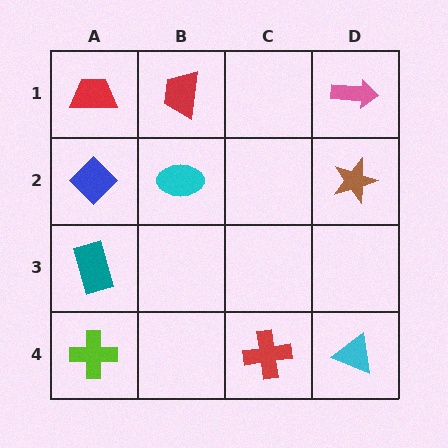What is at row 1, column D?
A pink arrow.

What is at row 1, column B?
A red trapezoid.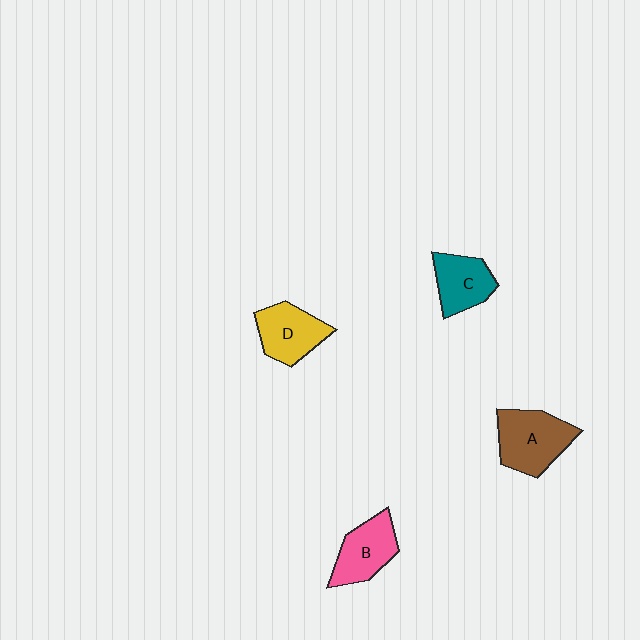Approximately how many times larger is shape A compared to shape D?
Approximately 1.3 times.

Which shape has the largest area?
Shape A (brown).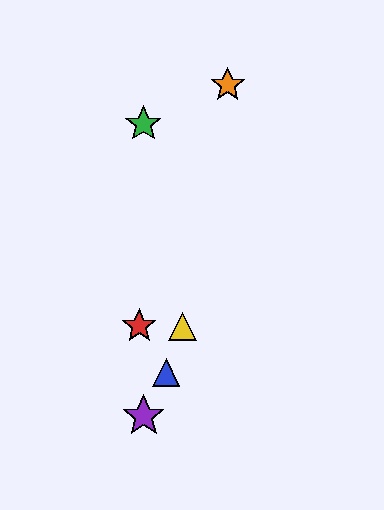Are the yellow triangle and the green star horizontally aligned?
No, the yellow triangle is at y≈326 and the green star is at y≈124.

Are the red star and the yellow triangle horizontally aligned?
Yes, both are at y≈326.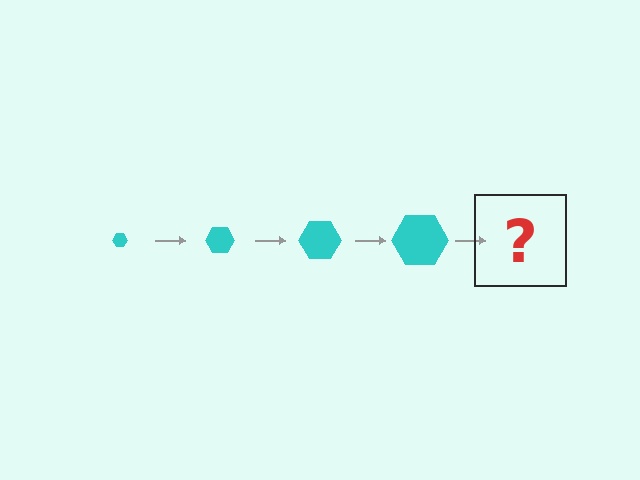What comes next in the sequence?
The next element should be a cyan hexagon, larger than the previous one.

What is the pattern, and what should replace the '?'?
The pattern is that the hexagon gets progressively larger each step. The '?' should be a cyan hexagon, larger than the previous one.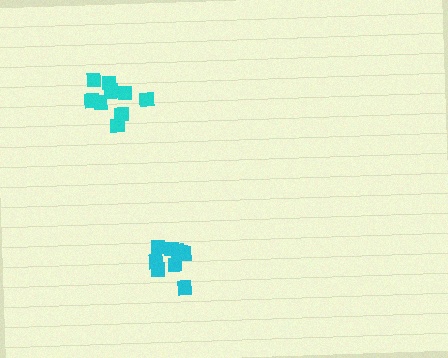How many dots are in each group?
Group 1: 9 dots, Group 2: 9 dots (18 total).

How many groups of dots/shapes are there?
There are 2 groups.